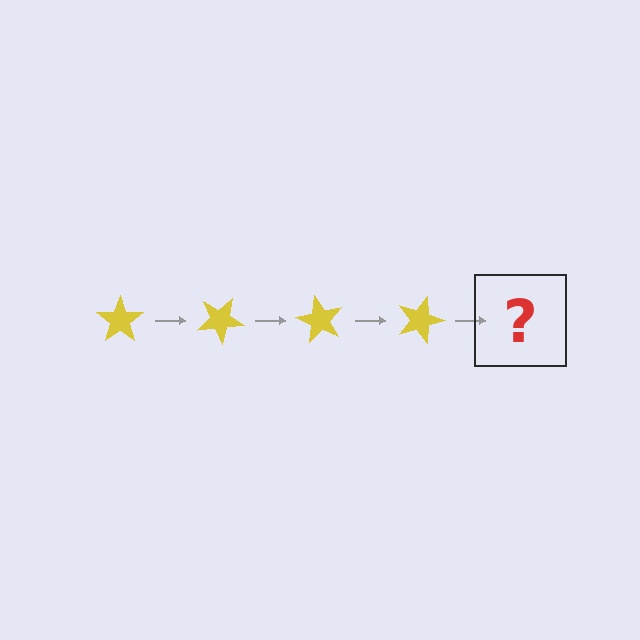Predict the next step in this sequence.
The next step is a yellow star rotated 120 degrees.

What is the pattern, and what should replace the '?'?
The pattern is that the star rotates 30 degrees each step. The '?' should be a yellow star rotated 120 degrees.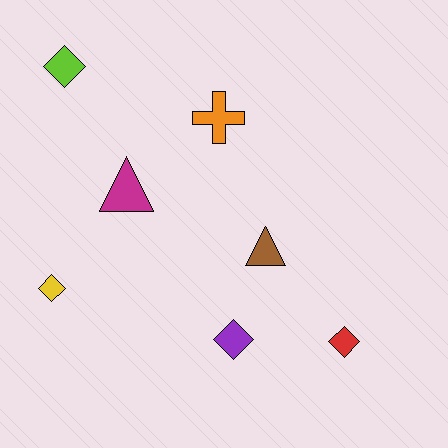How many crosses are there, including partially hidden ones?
There is 1 cross.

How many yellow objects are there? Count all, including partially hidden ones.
There is 1 yellow object.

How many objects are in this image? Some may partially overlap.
There are 7 objects.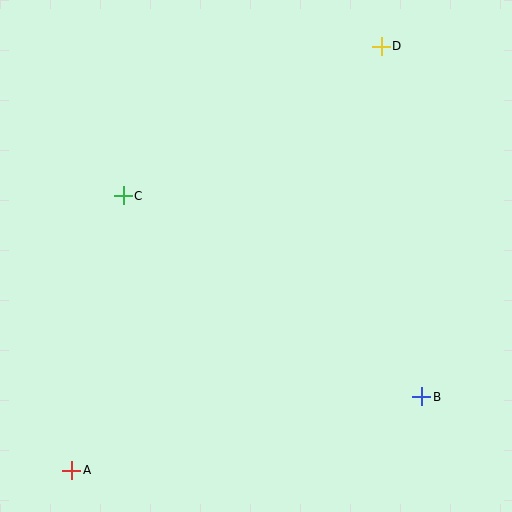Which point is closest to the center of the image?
Point C at (123, 196) is closest to the center.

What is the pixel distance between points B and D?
The distance between B and D is 353 pixels.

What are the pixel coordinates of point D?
Point D is at (381, 46).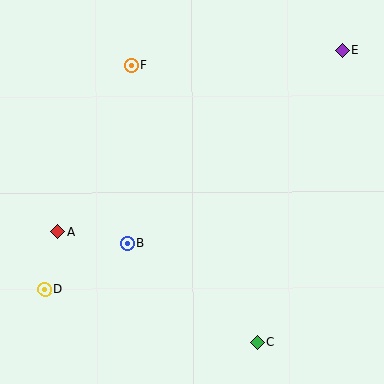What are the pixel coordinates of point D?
Point D is at (45, 289).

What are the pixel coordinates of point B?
Point B is at (128, 244).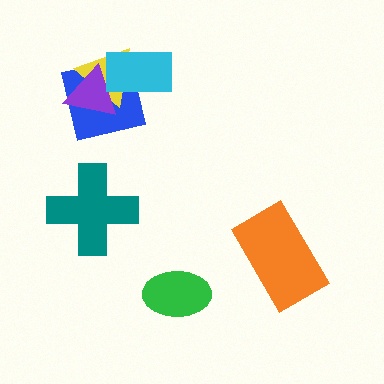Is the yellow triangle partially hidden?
Yes, it is partially covered by another shape.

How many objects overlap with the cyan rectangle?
3 objects overlap with the cyan rectangle.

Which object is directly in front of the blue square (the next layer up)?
The yellow triangle is directly in front of the blue square.